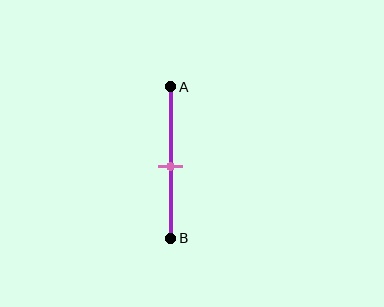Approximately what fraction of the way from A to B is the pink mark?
The pink mark is approximately 55% of the way from A to B.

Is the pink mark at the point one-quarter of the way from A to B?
No, the mark is at about 55% from A, not at the 25% one-quarter point.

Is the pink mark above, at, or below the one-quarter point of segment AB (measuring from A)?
The pink mark is below the one-quarter point of segment AB.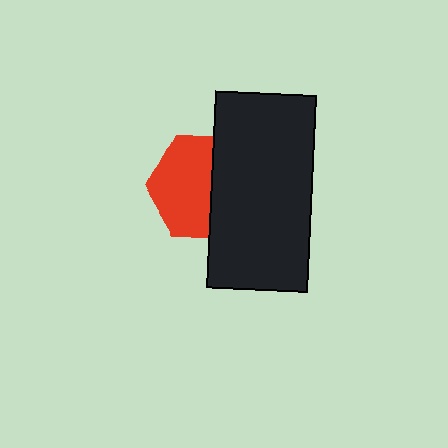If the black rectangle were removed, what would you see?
You would see the complete red hexagon.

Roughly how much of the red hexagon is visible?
About half of it is visible (roughly 59%).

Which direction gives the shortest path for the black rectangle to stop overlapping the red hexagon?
Moving right gives the shortest separation.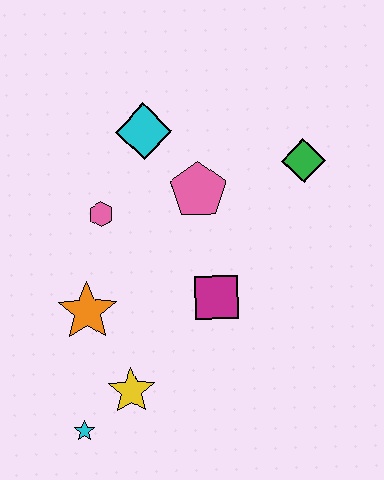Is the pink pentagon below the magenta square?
No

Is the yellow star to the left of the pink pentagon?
Yes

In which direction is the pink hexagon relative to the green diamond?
The pink hexagon is to the left of the green diamond.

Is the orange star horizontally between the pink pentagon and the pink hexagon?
No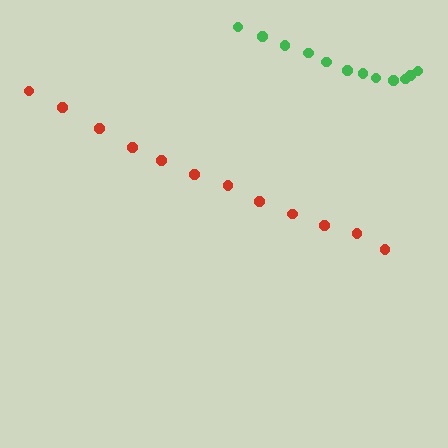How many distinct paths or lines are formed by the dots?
There are 2 distinct paths.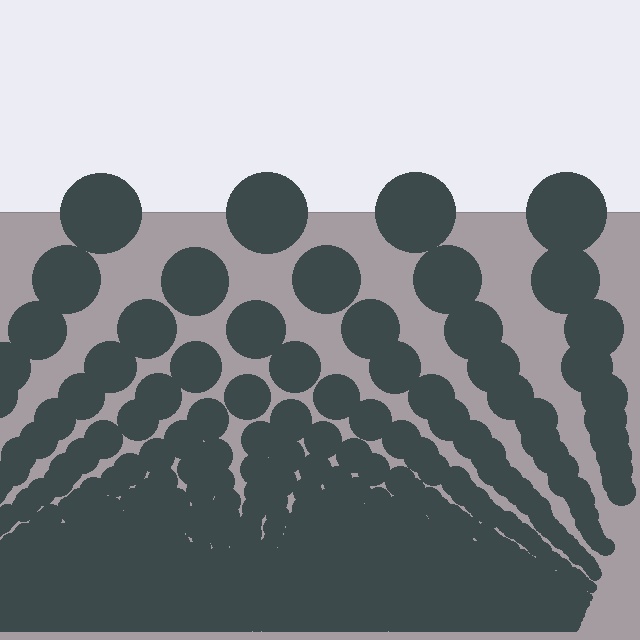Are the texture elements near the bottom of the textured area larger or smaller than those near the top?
Smaller. The gradient is inverted — elements near the bottom are smaller and denser.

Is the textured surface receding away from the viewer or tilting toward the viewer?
The surface appears to tilt toward the viewer. Texture elements get larger and sparser toward the top.